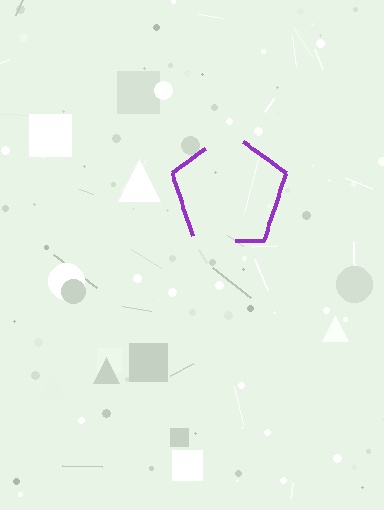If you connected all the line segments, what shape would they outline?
They would outline a pentagon.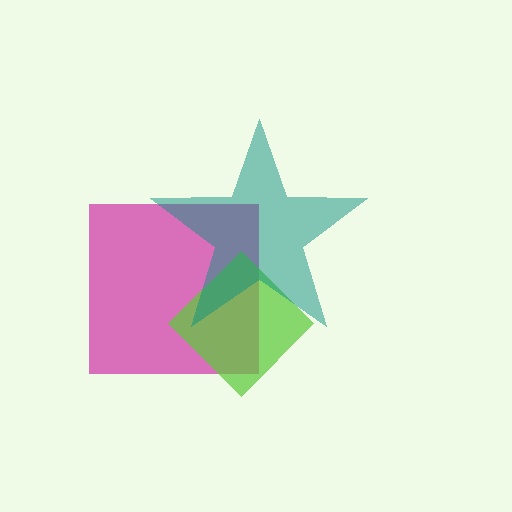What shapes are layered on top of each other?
The layered shapes are: a magenta square, a lime diamond, a teal star.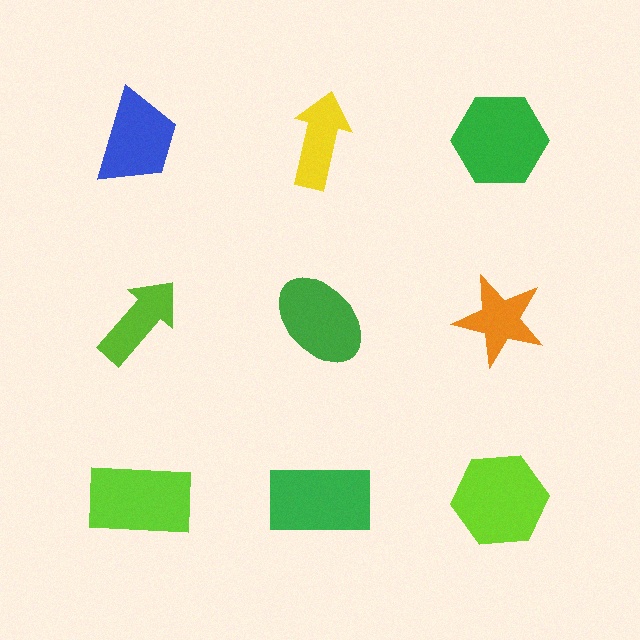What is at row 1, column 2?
A yellow arrow.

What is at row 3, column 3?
A lime hexagon.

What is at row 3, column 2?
A green rectangle.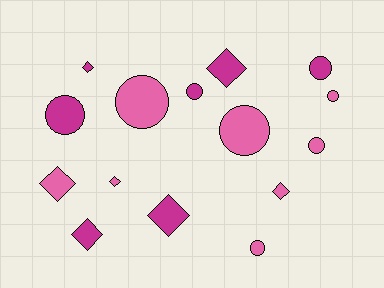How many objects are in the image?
There are 15 objects.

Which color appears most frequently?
Pink, with 8 objects.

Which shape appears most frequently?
Circle, with 8 objects.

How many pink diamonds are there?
There are 3 pink diamonds.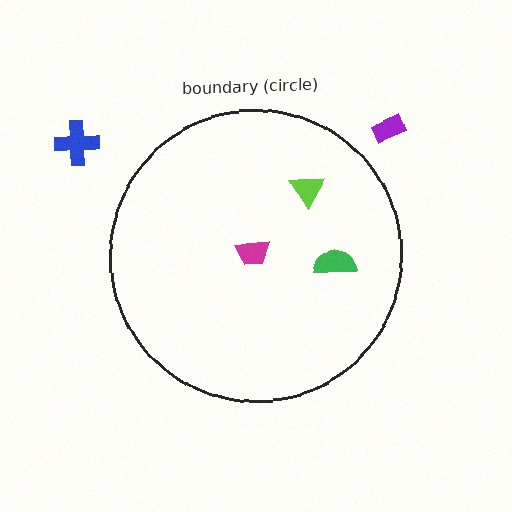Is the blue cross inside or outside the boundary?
Outside.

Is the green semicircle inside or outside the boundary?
Inside.